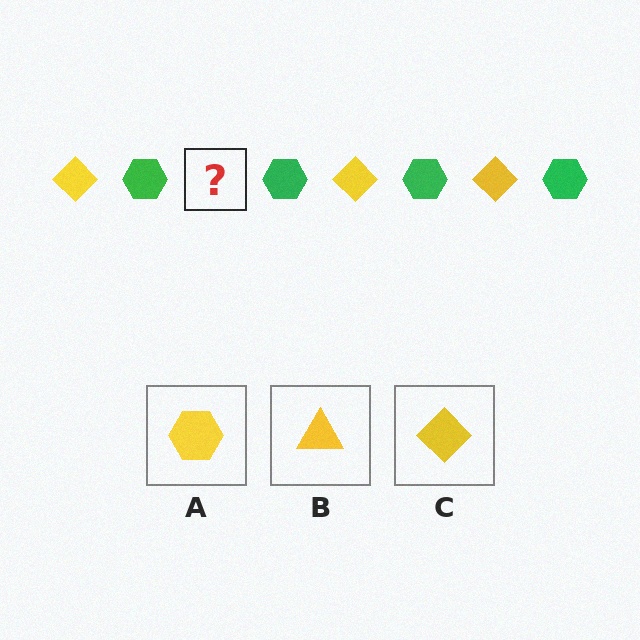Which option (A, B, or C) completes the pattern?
C.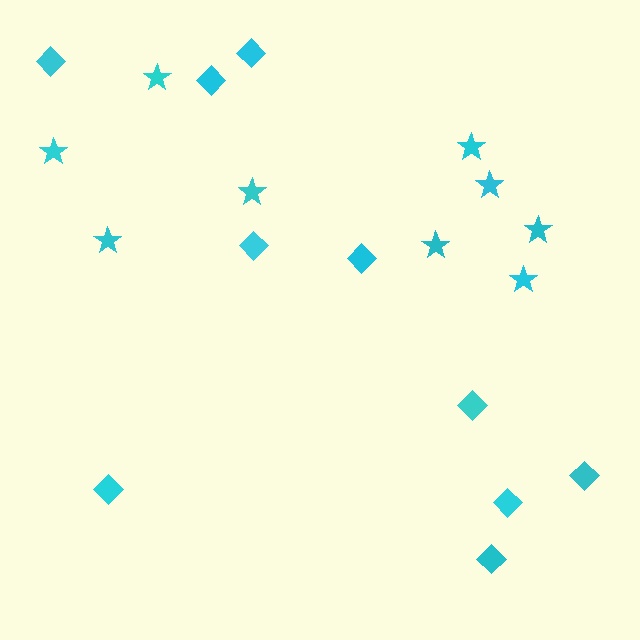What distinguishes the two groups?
There are 2 groups: one group of diamonds (10) and one group of stars (9).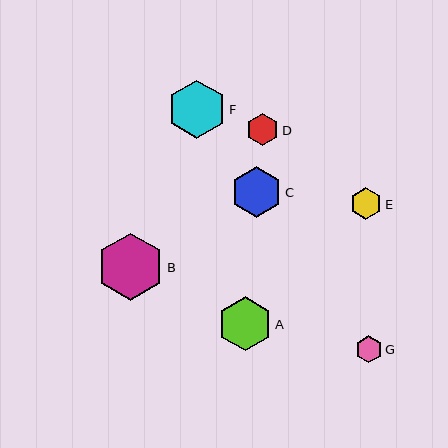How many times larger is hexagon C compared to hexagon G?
Hexagon C is approximately 1.9 times the size of hexagon G.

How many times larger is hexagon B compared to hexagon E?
Hexagon B is approximately 2.1 times the size of hexagon E.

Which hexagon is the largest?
Hexagon B is the largest with a size of approximately 67 pixels.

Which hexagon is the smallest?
Hexagon G is the smallest with a size of approximately 27 pixels.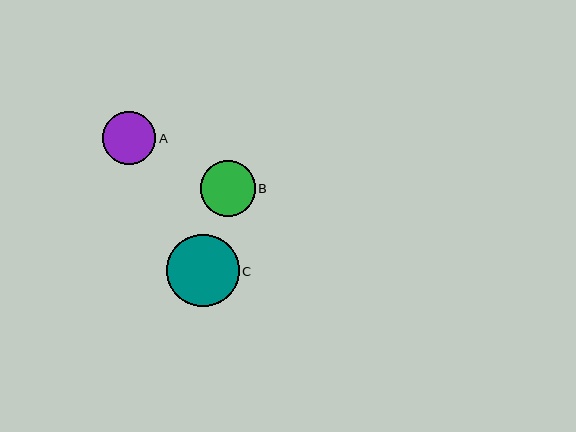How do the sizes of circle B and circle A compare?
Circle B and circle A are approximately the same size.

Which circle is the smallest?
Circle A is the smallest with a size of approximately 53 pixels.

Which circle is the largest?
Circle C is the largest with a size of approximately 72 pixels.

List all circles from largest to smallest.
From largest to smallest: C, B, A.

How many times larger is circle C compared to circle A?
Circle C is approximately 1.4 times the size of circle A.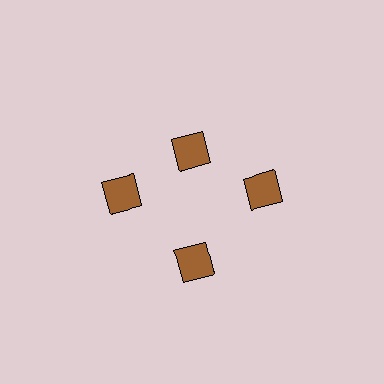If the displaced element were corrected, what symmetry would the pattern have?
It would have 4-fold rotational symmetry — the pattern would map onto itself every 90 degrees.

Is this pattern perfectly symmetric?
No. The 4 brown diamonds are arranged in a ring, but one element near the 12 o'clock position is pulled inward toward the center, breaking the 4-fold rotational symmetry.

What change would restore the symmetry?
The symmetry would be restored by moving it outward, back onto the ring so that all 4 diamonds sit at equal angles and equal distance from the center.